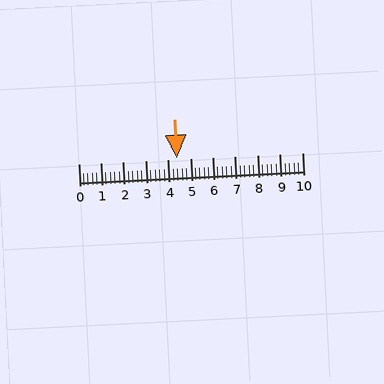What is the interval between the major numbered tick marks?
The major tick marks are spaced 1 units apart.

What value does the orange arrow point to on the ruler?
The orange arrow points to approximately 4.4.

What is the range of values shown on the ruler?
The ruler shows values from 0 to 10.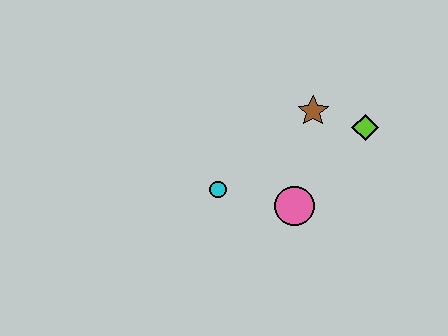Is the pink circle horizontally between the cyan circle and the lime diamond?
Yes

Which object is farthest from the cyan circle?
The lime diamond is farthest from the cyan circle.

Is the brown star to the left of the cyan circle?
No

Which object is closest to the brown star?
The lime diamond is closest to the brown star.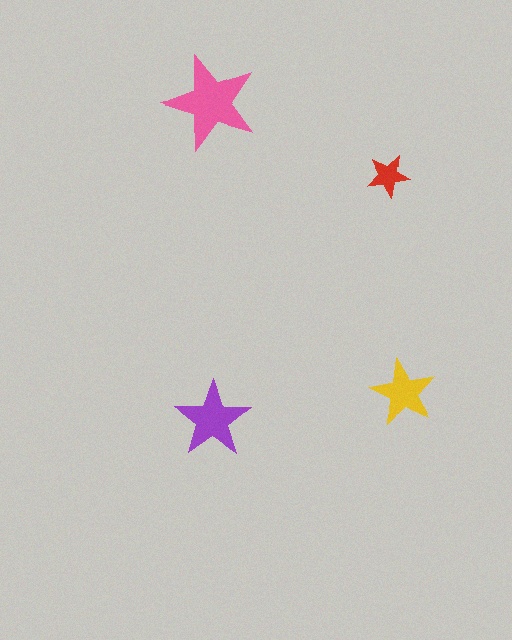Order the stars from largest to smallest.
the pink one, the purple one, the yellow one, the red one.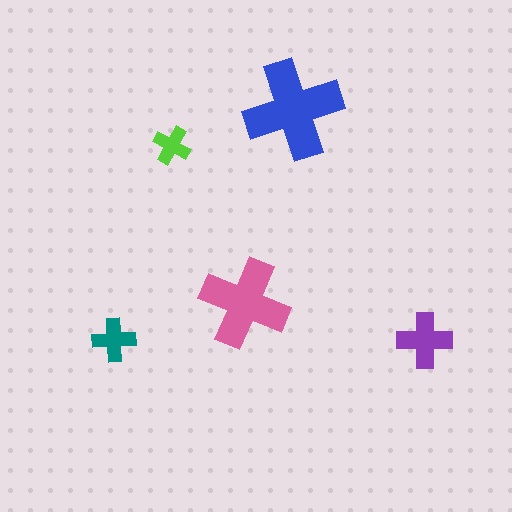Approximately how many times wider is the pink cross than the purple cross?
About 1.5 times wider.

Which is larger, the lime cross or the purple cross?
The purple one.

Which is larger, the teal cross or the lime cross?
The teal one.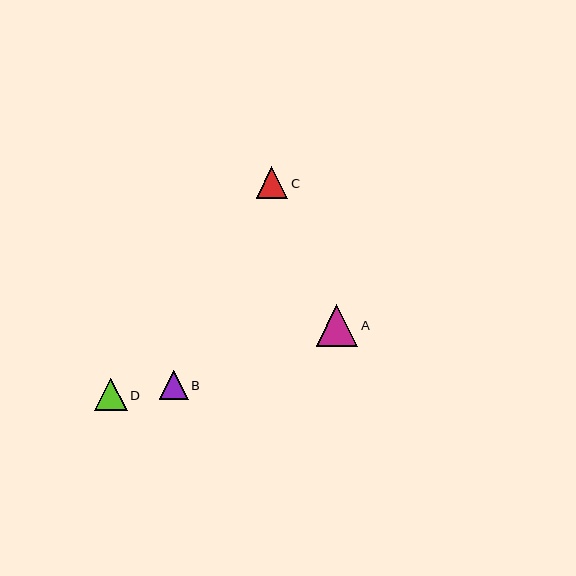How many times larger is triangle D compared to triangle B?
Triangle D is approximately 1.1 times the size of triangle B.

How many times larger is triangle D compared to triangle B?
Triangle D is approximately 1.1 times the size of triangle B.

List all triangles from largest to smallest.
From largest to smallest: A, D, C, B.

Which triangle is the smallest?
Triangle B is the smallest with a size of approximately 29 pixels.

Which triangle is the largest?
Triangle A is the largest with a size of approximately 42 pixels.